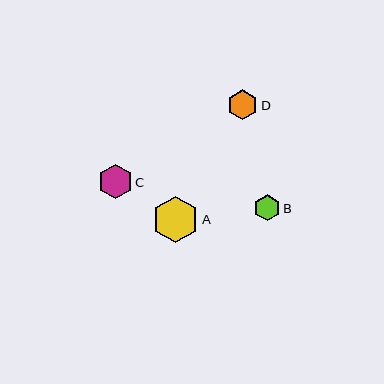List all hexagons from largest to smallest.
From largest to smallest: A, C, D, B.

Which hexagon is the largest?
Hexagon A is the largest with a size of approximately 46 pixels.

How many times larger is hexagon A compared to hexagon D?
Hexagon A is approximately 1.5 times the size of hexagon D.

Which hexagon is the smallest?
Hexagon B is the smallest with a size of approximately 26 pixels.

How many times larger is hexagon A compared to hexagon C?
Hexagon A is approximately 1.3 times the size of hexagon C.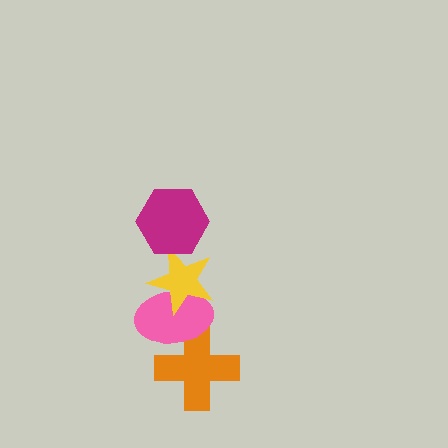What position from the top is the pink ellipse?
The pink ellipse is 3rd from the top.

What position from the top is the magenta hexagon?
The magenta hexagon is 1st from the top.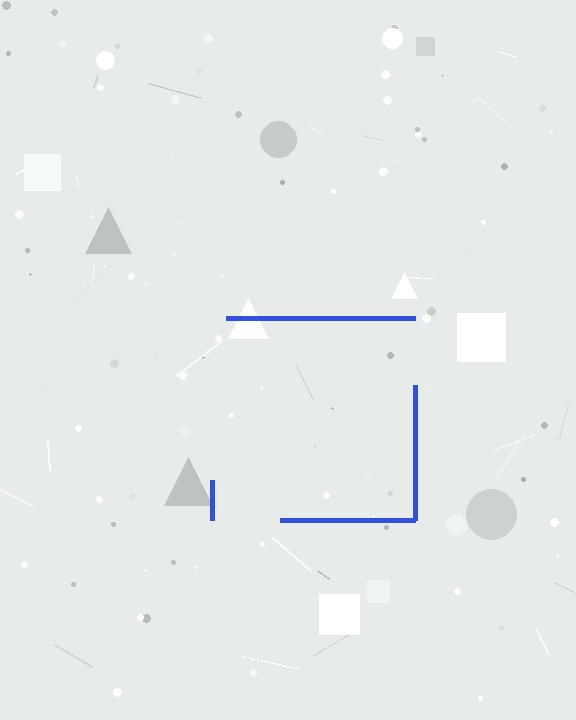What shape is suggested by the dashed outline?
The dashed outline suggests a square.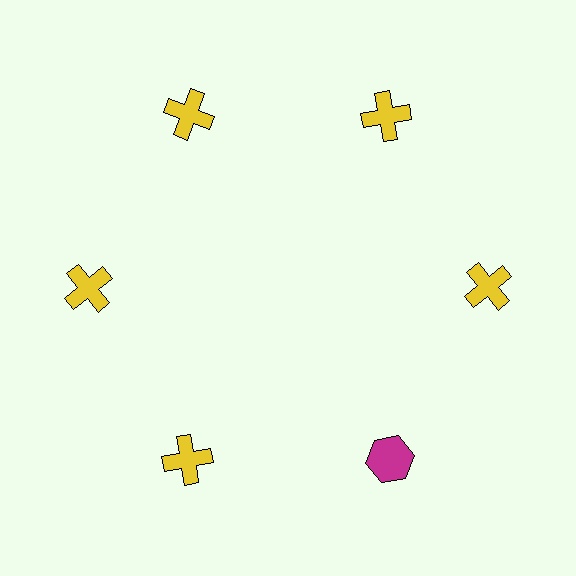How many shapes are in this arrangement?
There are 6 shapes arranged in a ring pattern.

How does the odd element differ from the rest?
It differs in both color (magenta instead of yellow) and shape (hexagon instead of cross).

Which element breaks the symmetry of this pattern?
The magenta hexagon at roughly the 5 o'clock position breaks the symmetry. All other shapes are yellow crosses.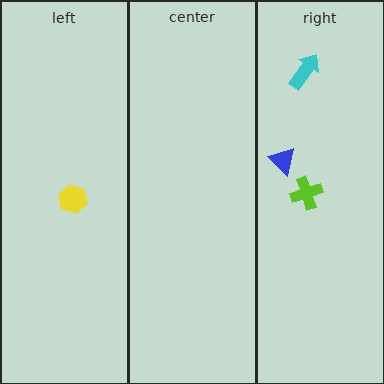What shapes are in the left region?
The yellow hexagon.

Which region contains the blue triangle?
The right region.